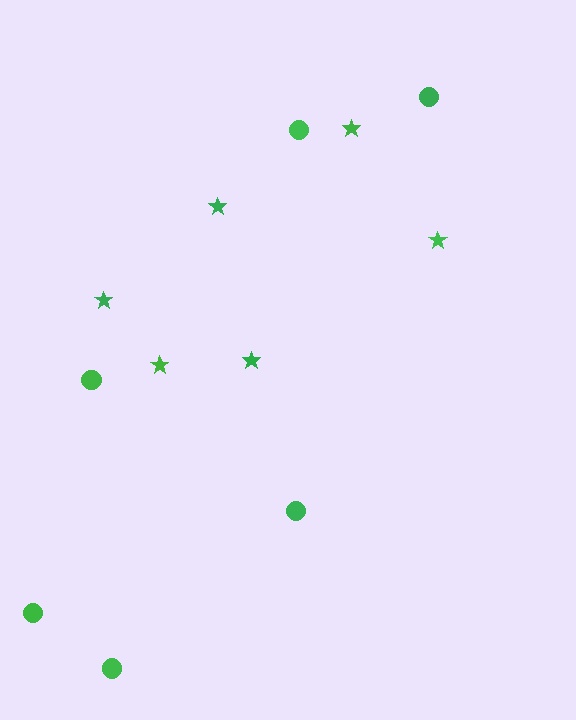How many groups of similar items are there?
There are 2 groups: one group of stars (6) and one group of circles (6).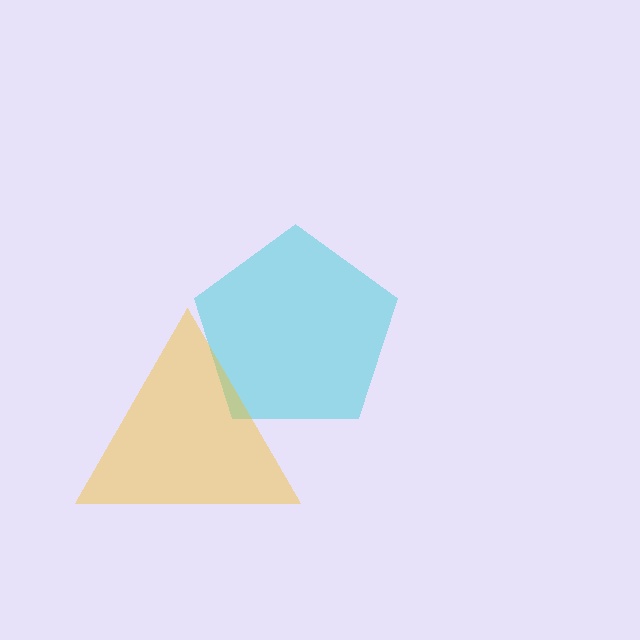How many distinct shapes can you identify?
There are 2 distinct shapes: a cyan pentagon, a yellow triangle.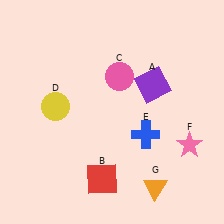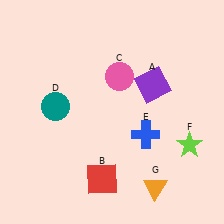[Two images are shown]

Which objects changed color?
D changed from yellow to teal. F changed from pink to lime.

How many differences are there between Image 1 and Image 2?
There are 2 differences between the two images.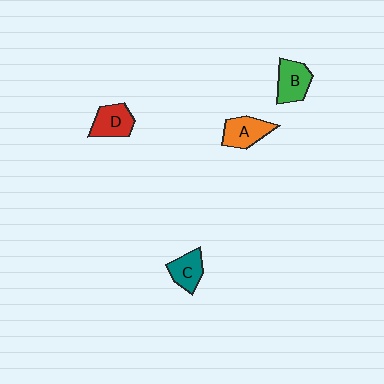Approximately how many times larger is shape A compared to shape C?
Approximately 1.2 times.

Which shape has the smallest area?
Shape C (teal).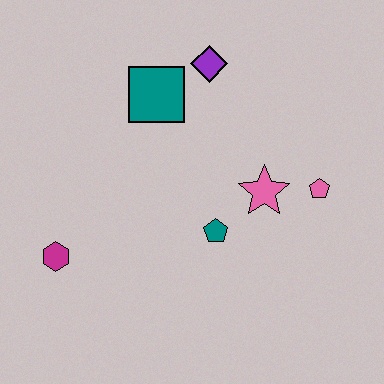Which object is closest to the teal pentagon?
The pink star is closest to the teal pentagon.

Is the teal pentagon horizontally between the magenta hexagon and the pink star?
Yes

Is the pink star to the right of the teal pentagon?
Yes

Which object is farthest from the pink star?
The magenta hexagon is farthest from the pink star.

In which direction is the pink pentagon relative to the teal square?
The pink pentagon is to the right of the teal square.